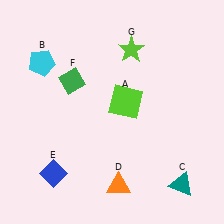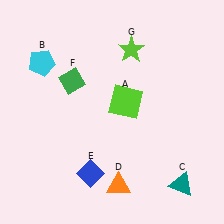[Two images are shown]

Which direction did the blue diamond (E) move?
The blue diamond (E) moved right.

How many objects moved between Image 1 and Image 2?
1 object moved between the two images.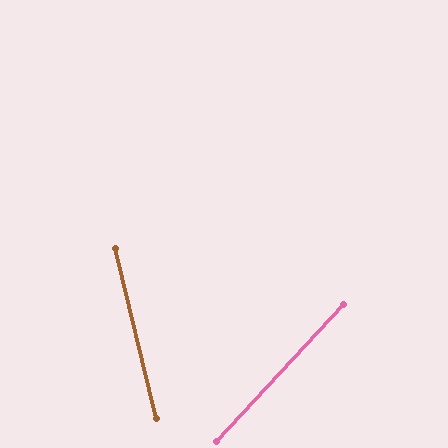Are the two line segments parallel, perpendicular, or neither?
Neither parallel nor perpendicular — they differ by about 57°.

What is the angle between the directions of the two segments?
Approximately 57 degrees.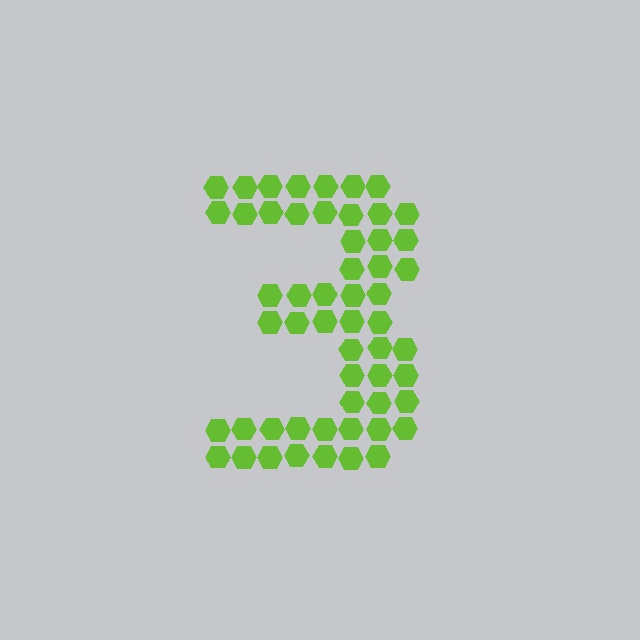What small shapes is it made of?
It is made of small hexagons.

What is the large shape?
The large shape is the digit 3.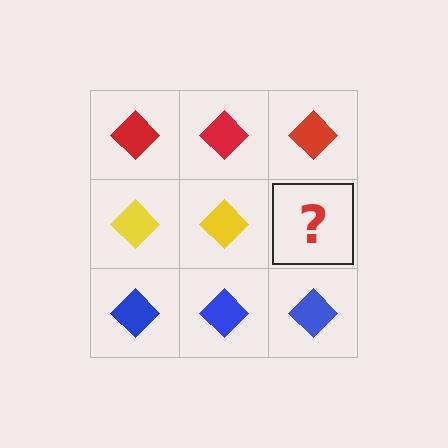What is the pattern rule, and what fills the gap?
The rule is that each row has a consistent color. The gap should be filled with a yellow diamond.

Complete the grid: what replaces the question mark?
The question mark should be replaced with a yellow diamond.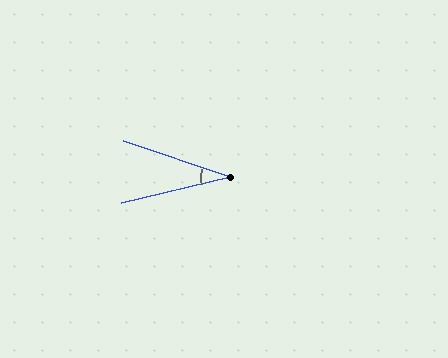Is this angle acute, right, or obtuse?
It is acute.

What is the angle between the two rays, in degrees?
Approximately 32 degrees.